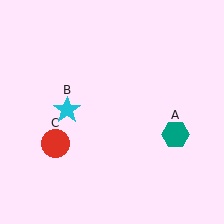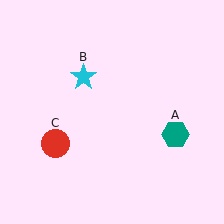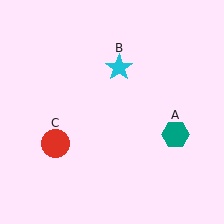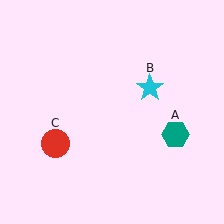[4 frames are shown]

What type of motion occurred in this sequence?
The cyan star (object B) rotated clockwise around the center of the scene.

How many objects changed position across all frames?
1 object changed position: cyan star (object B).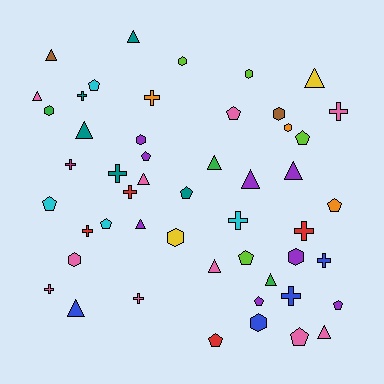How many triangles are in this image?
There are 14 triangles.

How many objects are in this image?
There are 50 objects.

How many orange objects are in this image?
There are 3 orange objects.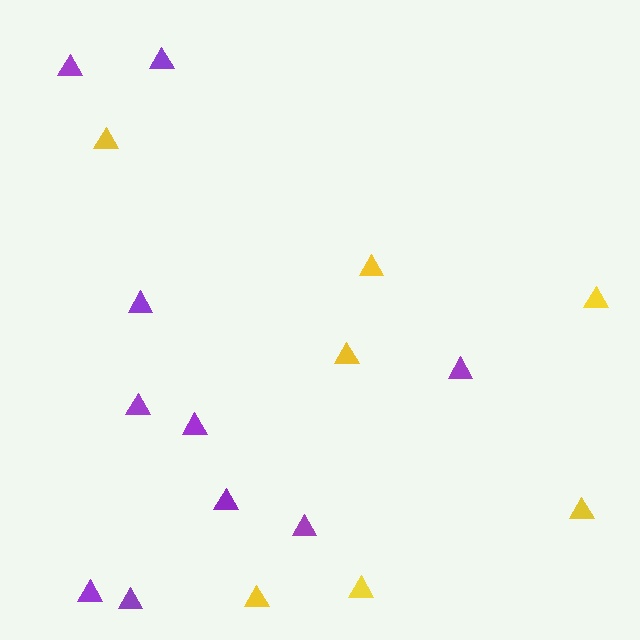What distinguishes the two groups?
There are 2 groups: one group of purple triangles (10) and one group of yellow triangles (7).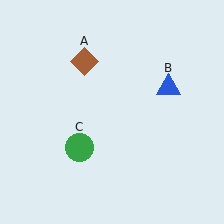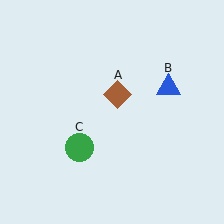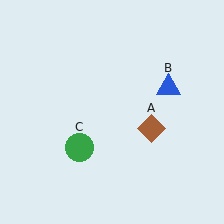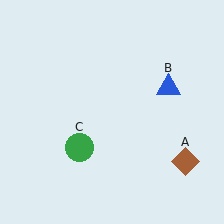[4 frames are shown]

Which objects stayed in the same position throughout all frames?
Blue triangle (object B) and green circle (object C) remained stationary.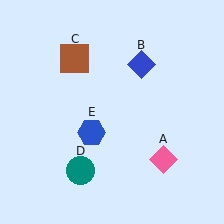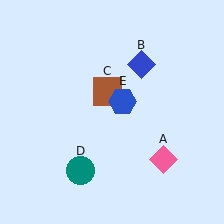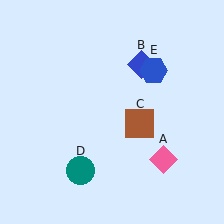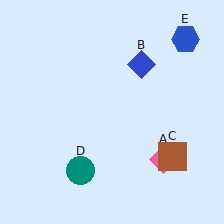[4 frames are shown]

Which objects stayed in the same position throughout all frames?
Pink diamond (object A) and blue diamond (object B) and teal circle (object D) remained stationary.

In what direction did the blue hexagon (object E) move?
The blue hexagon (object E) moved up and to the right.